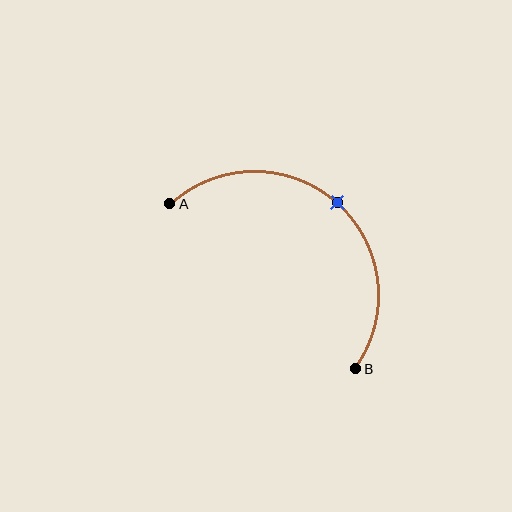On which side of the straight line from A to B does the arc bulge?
The arc bulges above and to the right of the straight line connecting A and B.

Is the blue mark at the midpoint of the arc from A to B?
Yes. The blue mark lies on the arc at equal arc-length from both A and B — it is the arc midpoint.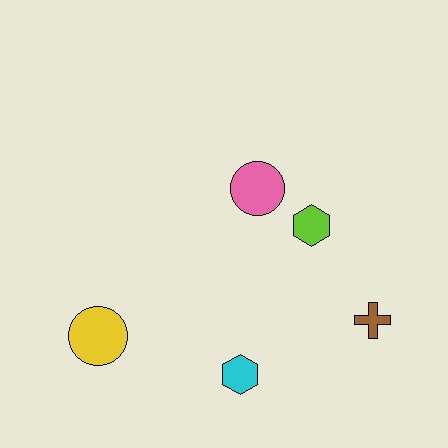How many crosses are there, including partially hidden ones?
There is 1 cross.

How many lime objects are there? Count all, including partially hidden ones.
There is 1 lime object.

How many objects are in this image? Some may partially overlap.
There are 5 objects.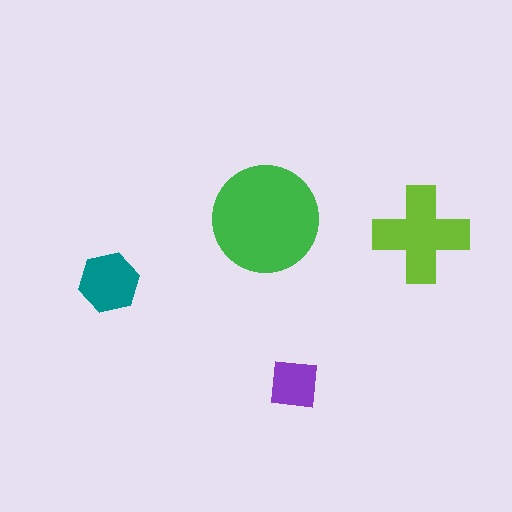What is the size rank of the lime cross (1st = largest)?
2nd.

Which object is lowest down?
The purple square is bottommost.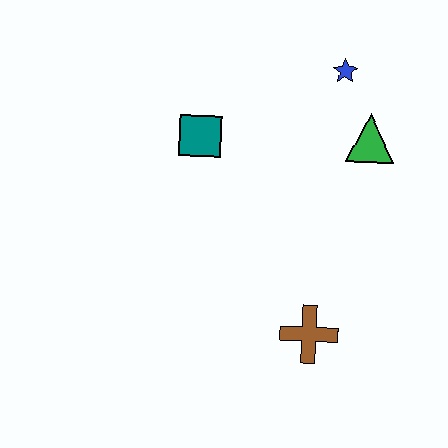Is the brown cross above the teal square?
No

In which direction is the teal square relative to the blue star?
The teal square is to the left of the blue star.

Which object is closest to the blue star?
The green triangle is closest to the blue star.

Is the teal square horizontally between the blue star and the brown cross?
No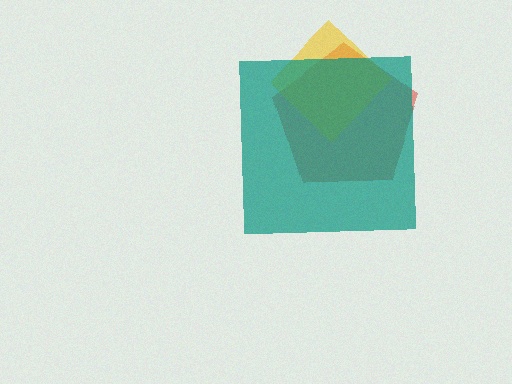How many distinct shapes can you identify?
There are 3 distinct shapes: a red pentagon, a yellow diamond, a teal square.